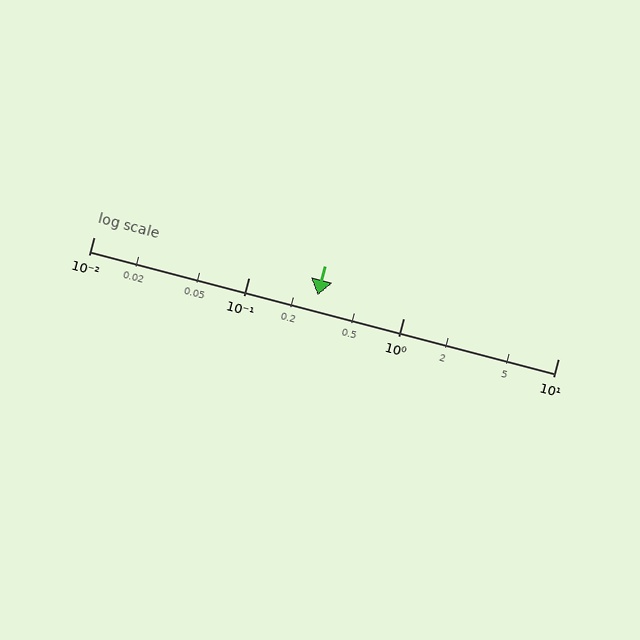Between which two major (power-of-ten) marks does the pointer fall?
The pointer is between 0.1 and 1.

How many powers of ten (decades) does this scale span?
The scale spans 3 decades, from 0.01 to 10.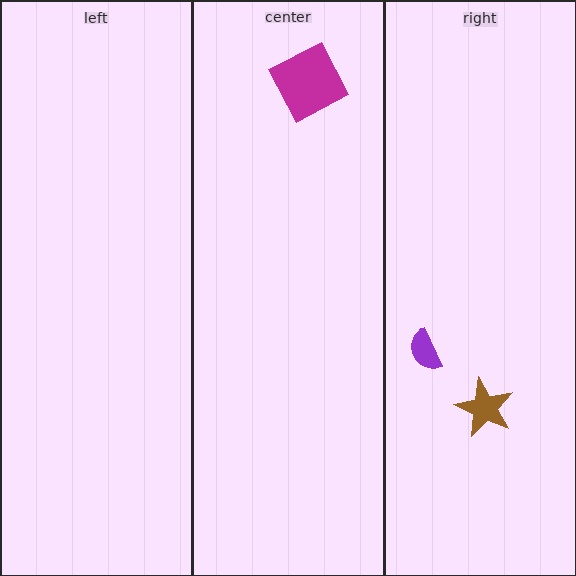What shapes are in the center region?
The magenta square.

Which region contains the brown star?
The right region.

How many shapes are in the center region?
1.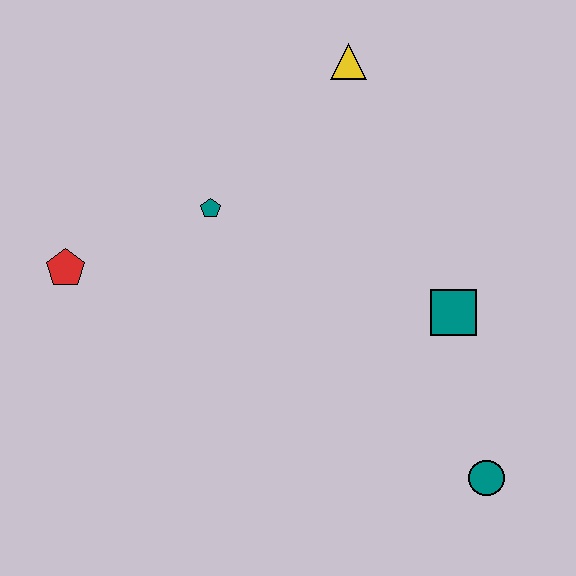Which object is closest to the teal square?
The teal circle is closest to the teal square.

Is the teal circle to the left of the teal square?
No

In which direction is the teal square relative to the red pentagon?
The teal square is to the right of the red pentagon.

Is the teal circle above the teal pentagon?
No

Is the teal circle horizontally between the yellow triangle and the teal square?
No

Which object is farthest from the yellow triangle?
The teal circle is farthest from the yellow triangle.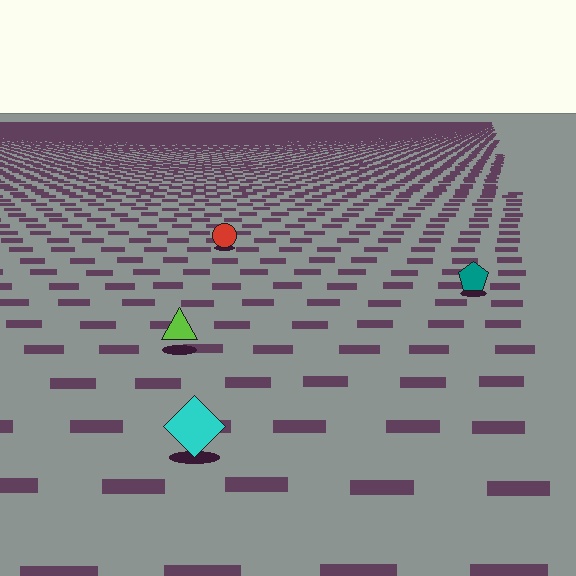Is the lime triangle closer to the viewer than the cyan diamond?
No. The cyan diamond is closer — you can tell from the texture gradient: the ground texture is coarser near it.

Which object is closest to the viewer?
The cyan diamond is closest. The texture marks near it are larger and more spread out.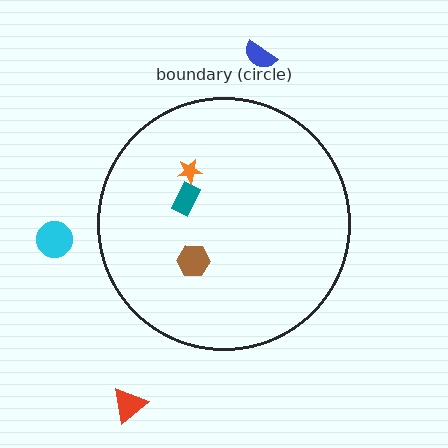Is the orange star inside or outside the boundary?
Inside.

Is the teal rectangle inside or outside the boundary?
Inside.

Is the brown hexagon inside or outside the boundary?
Inside.